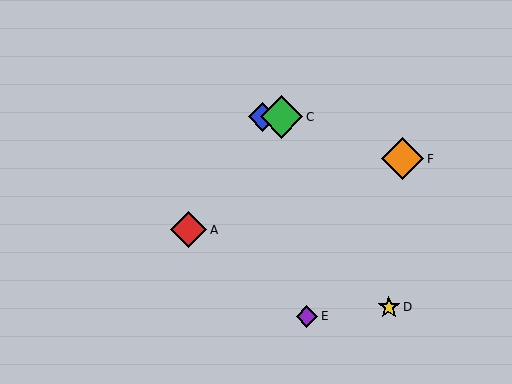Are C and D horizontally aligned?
No, C is at y≈117 and D is at y≈307.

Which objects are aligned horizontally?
Objects B, C are aligned horizontally.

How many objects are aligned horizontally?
2 objects (B, C) are aligned horizontally.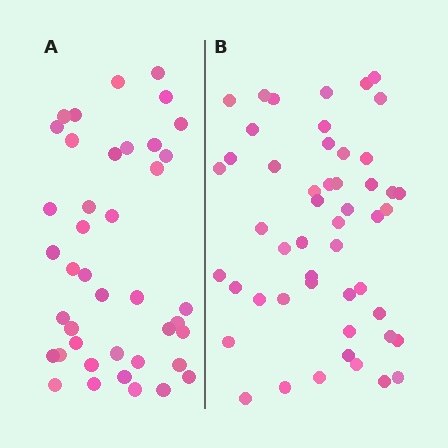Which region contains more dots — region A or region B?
Region B (the right region) has more dots.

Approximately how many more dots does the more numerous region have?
Region B has roughly 8 or so more dots than region A.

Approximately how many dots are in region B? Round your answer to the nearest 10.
About 50 dots.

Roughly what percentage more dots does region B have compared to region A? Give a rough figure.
About 20% more.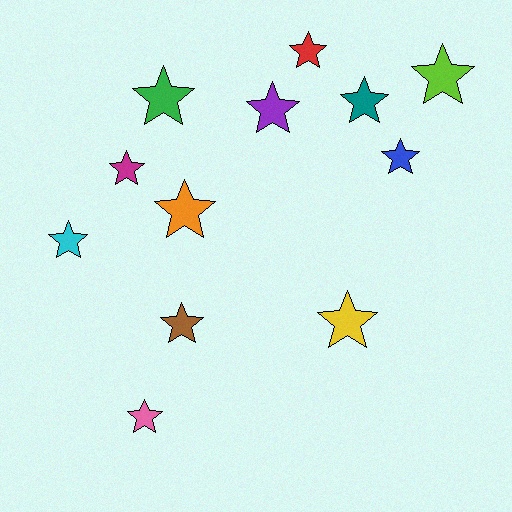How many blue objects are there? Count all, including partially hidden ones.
There is 1 blue object.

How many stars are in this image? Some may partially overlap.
There are 12 stars.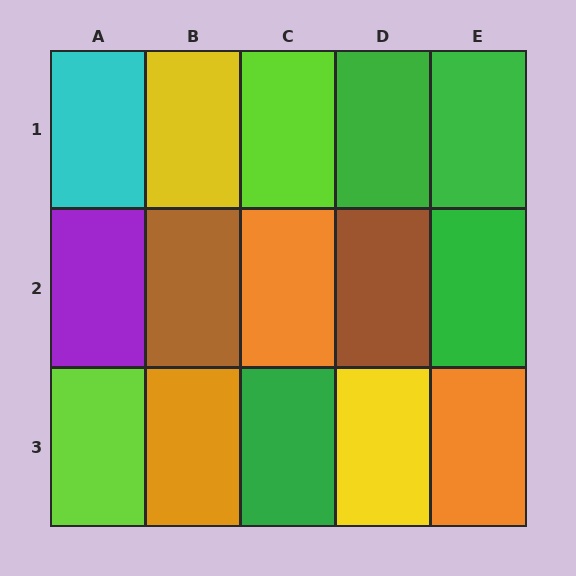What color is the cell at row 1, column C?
Lime.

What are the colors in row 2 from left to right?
Purple, brown, orange, brown, green.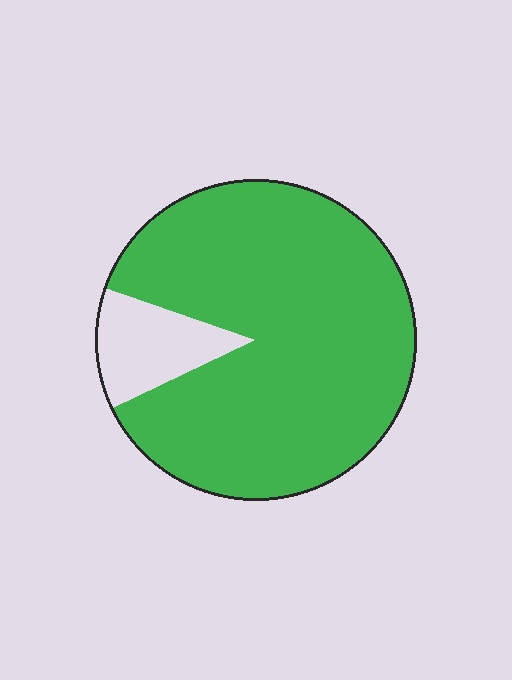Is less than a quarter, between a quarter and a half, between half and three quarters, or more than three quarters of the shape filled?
More than three quarters.